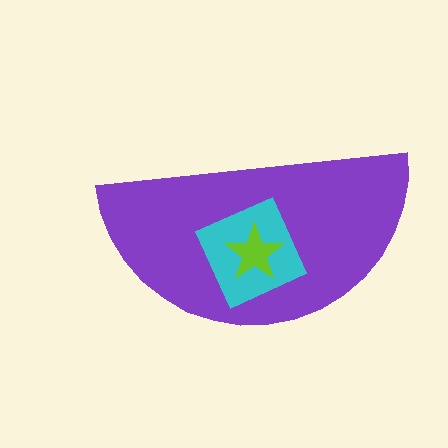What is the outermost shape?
The purple semicircle.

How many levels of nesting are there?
3.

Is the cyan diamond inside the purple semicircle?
Yes.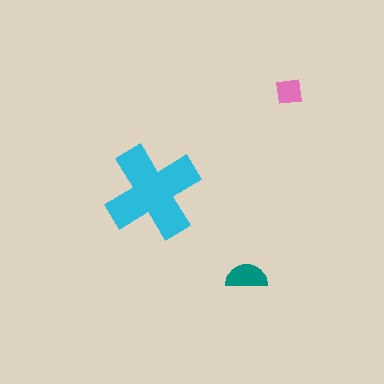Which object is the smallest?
The pink square.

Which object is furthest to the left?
The cyan cross is leftmost.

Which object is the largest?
The cyan cross.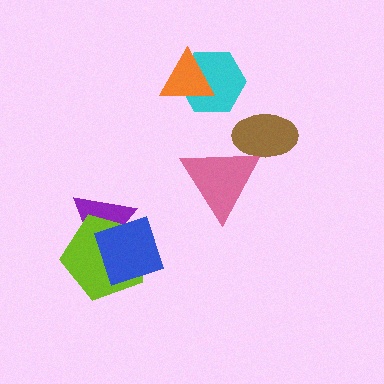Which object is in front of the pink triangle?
The brown ellipse is in front of the pink triangle.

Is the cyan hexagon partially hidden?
Yes, it is partially covered by another shape.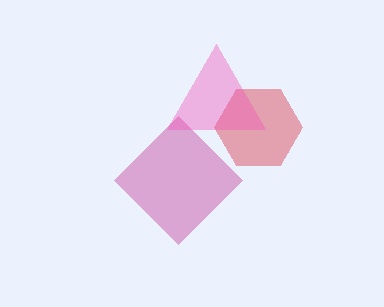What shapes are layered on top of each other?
The layered shapes are: a red hexagon, a magenta diamond, a pink triangle.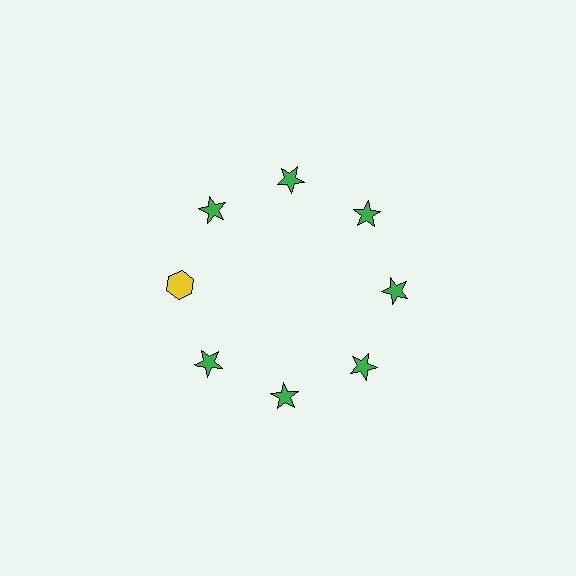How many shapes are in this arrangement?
There are 8 shapes arranged in a ring pattern.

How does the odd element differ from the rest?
It differs in both color (yellow instead of green) and shape (hexagon instead of star).